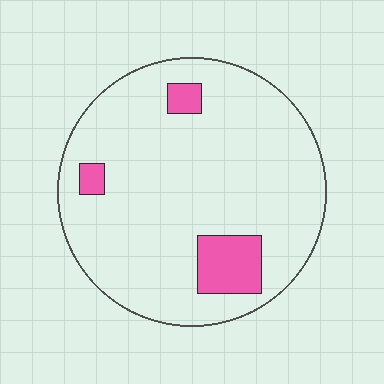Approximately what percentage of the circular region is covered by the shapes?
Approximately 10%.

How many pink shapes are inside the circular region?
3.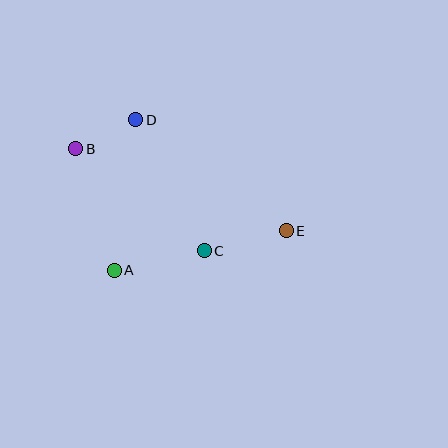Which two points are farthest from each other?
Points B and E are farthest from each other.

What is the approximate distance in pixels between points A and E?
The distance between A and E is approximately 177 pixels.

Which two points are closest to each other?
Points B and D are closest to each other.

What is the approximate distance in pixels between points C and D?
The distance between C and D is approximately 148 pixels.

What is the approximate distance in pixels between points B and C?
The distance between B and C is approximately 164 pixels.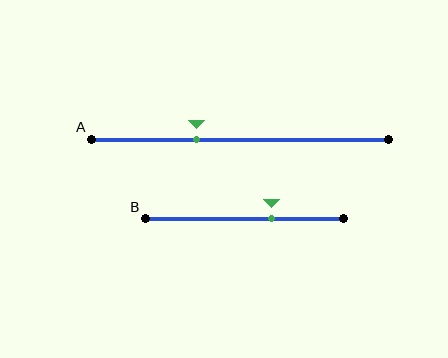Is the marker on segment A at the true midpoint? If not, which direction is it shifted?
No, the marker on segment A is shifted to the left by about 14% of the segment length.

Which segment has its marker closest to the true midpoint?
Segment B has its marker closest to the true midpoint.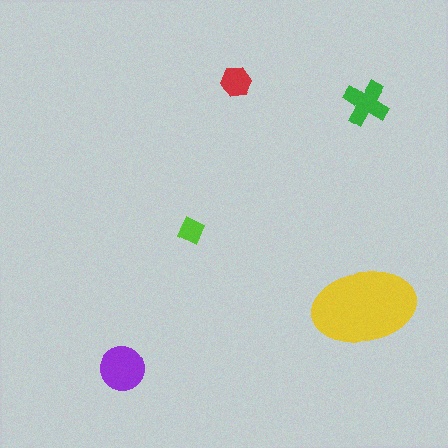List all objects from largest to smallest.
The yellow ellipse, the purple circle, the green cross, the red hexagon, the lime diamond.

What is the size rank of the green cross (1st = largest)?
3rd.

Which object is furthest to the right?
The green cross is rightmost.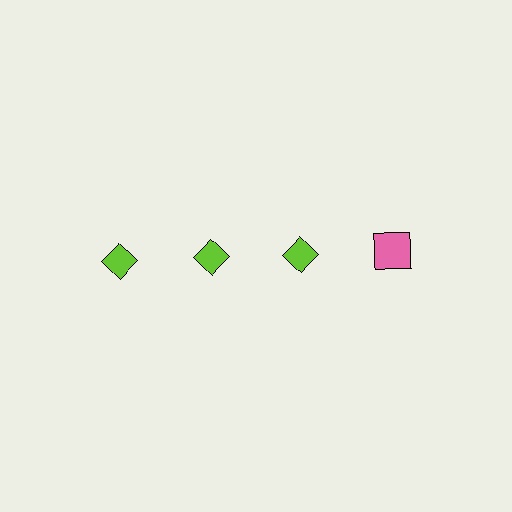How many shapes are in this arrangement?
There are 4 shapes arranged in a grid pattern.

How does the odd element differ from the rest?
It differs in both color (pink instead of lime) and shape (square instead of diamond).